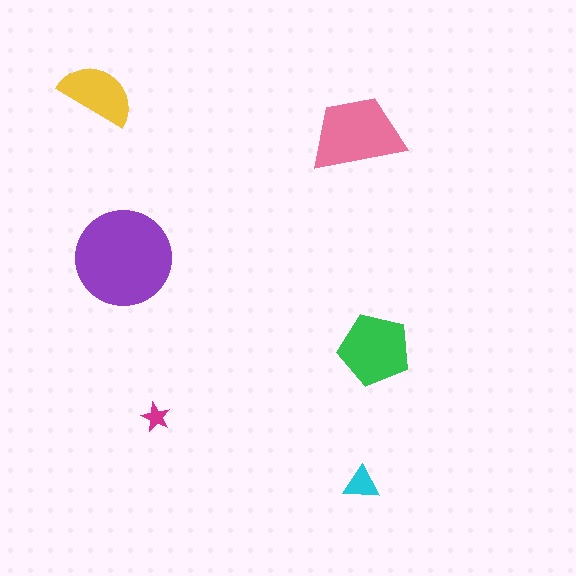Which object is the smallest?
The magenta star.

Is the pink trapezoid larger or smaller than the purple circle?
Smaller.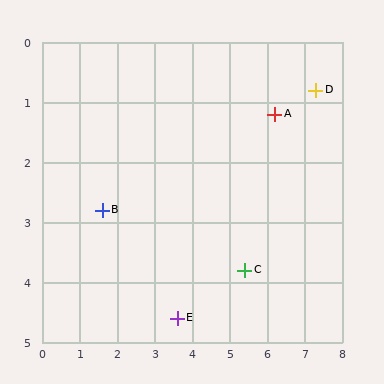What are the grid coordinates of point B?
Point B is at approximately (1.6, 2.8).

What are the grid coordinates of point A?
Point A is at approximately (6.2, 1.2).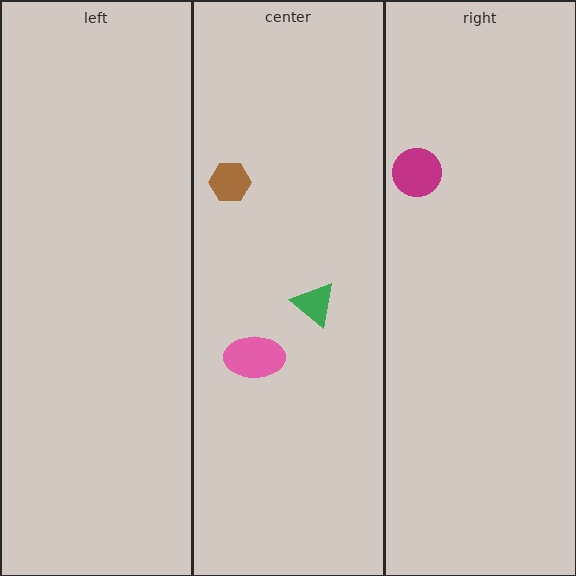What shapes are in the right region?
The magenta circle.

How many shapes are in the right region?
1.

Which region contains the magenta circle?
The right region.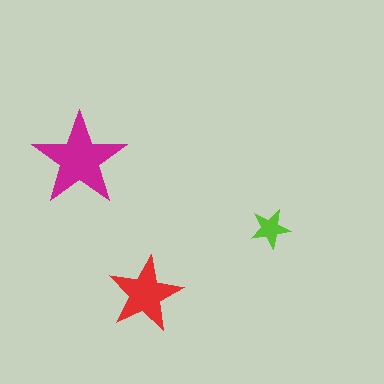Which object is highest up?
The magenta star is topmost.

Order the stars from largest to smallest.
the magenta one, the red one, the lime one.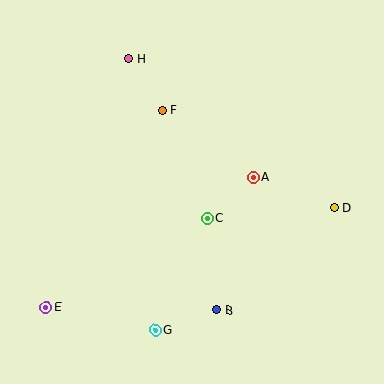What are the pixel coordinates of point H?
Point H is at (129, 59).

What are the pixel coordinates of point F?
Point F is at (162, 110).